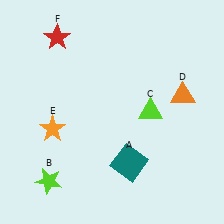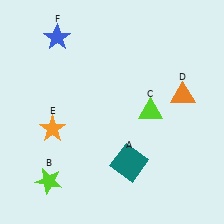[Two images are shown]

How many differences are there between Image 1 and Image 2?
There is 1 difference between the two images.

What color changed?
The star (F) changed from red in Image 1 to blue in Image 2.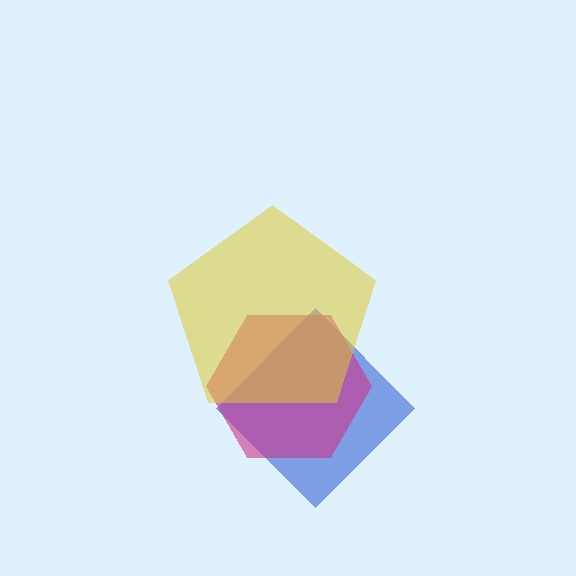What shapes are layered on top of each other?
The layered shapes are: a blue diamond, a magenta hexagon, a yellow pentagon.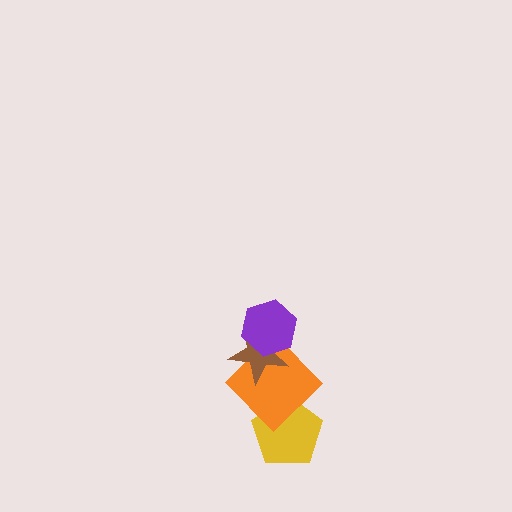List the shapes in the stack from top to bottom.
From top to bottom: the purple hexagon, the brown star, the orange diamond, the yellow pentagon.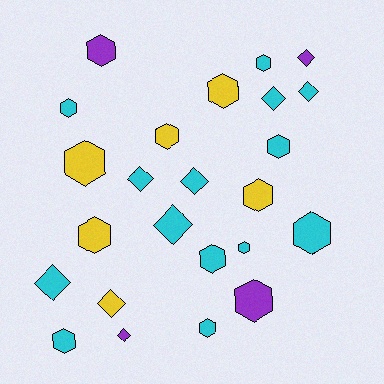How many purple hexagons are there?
There are 2 purple hexagons.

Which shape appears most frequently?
Hexagon, with 15 objects.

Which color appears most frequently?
Cyan, with 14 objects.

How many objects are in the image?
There are 24 objects.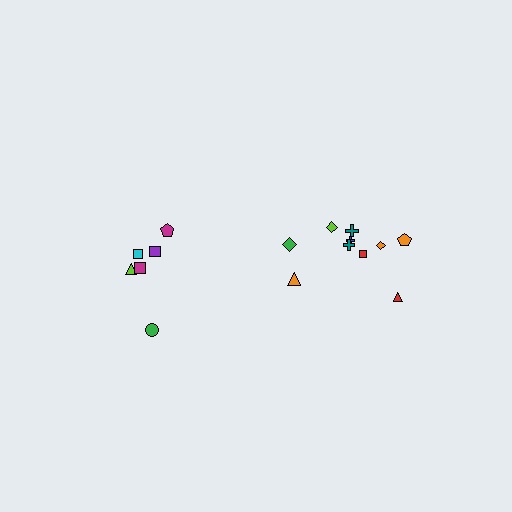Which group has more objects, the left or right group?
The right group.